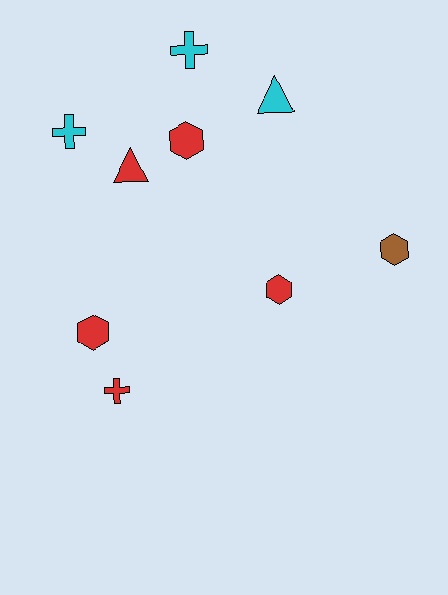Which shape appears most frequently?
Hexagon, with 4 objects.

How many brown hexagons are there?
There is 1 brown hexagon.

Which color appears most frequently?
Red, with 5 objects.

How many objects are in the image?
There are 9 objects.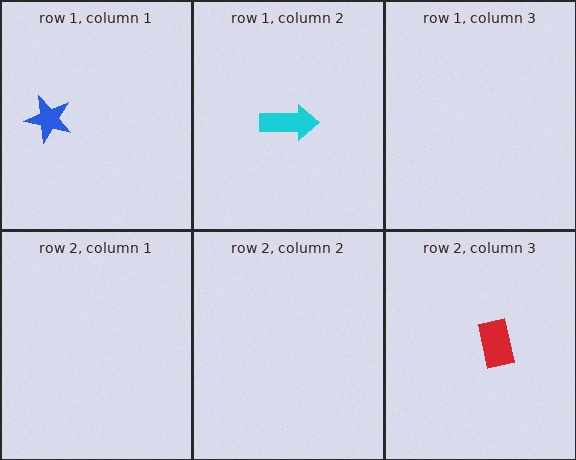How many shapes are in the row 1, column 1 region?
1.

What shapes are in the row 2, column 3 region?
The red rectangle.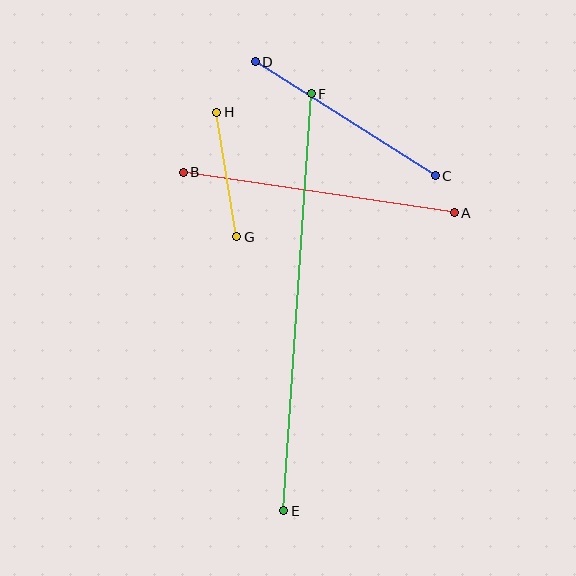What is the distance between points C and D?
The distance is approximately 214 pixels.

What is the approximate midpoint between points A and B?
The midpoint is at approximately (319, 192) pixels.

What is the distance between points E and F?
The distance is approximately 418 pixels.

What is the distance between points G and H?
The distance is approximately 126 pixels.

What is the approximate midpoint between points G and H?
The midpoint is at approximately (227, 175) pixels.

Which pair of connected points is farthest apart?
Points E and F are farthest apart.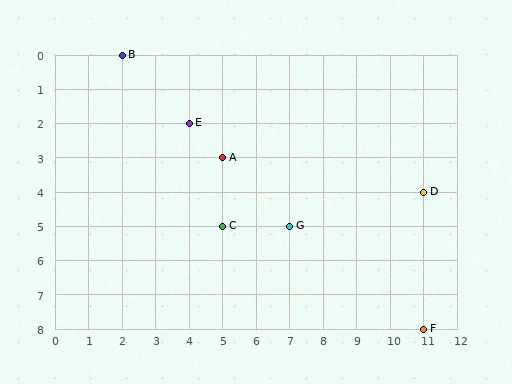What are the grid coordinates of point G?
Point G is at grid coordinates (7, 5).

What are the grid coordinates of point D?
Point D is at grid coordinates (11, 4).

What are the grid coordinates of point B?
Point B is at grid coordinates (2, 0).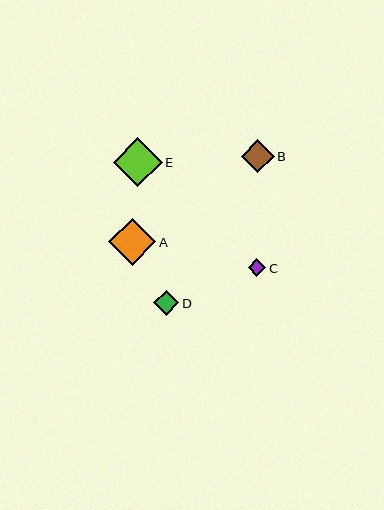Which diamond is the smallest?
Diamond C is the smallest with a size of approximately 17 pixels.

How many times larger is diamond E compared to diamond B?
Diamond E is approximately 1.5 times the size of diamond B.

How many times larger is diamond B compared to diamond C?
Diamond B is approximately 1.9 times the size of diamond C.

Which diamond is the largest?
Diamond E is the largest with a size of approximately 48 pixels.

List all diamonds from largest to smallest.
From largest to smallest: E, A, B, D, C.